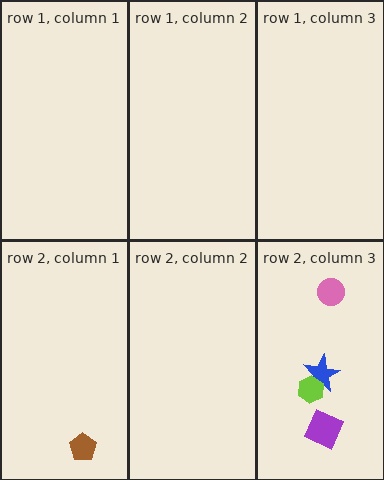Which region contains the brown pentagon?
The row 2, column 1 region.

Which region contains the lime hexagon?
The row 2, column 3 region.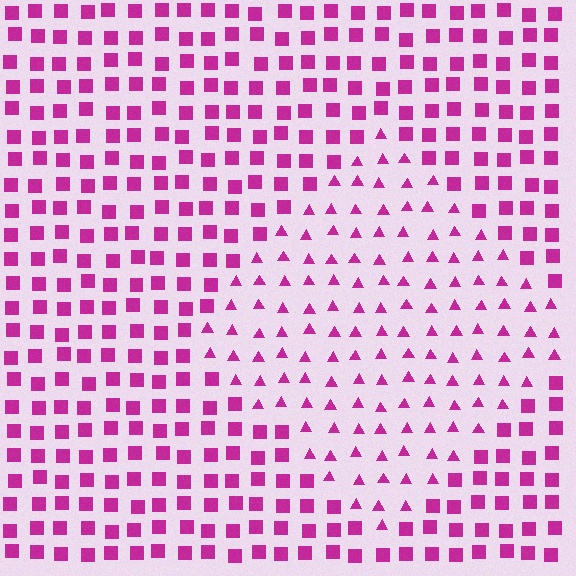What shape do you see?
I see a diamond.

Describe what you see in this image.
The image is filled with small magenta elements arranged in a uniform grid. A diamond-shaped region contains triangles, while the surrounding area contains squares. The boundary is defined purely by the change in element shape.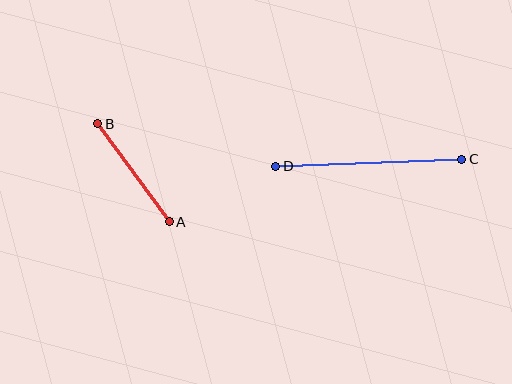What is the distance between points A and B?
The distance is approximately 122 pixels.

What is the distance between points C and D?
The distance is approximately 186 pixels.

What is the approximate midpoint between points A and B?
The midpoint is at approximately (133, 173) pixels.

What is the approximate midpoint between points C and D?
The midpoint is at approximately (369, 163) pixels.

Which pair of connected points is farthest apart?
Points C and D are farthest apart.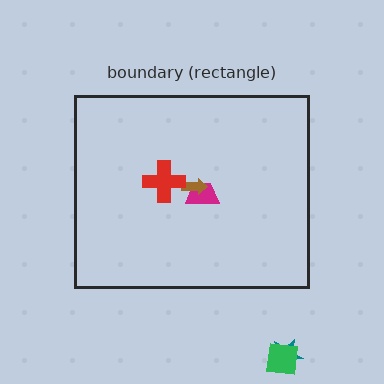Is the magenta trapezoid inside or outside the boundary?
Inside.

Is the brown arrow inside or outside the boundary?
Inside.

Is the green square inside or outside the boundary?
Outside.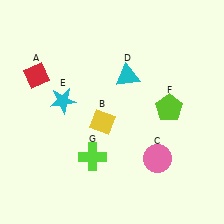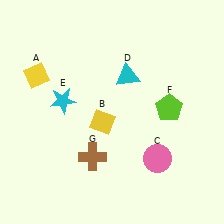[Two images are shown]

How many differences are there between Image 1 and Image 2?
There are 2 differences between the two images.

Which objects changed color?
A changed from red to yellow. G changed from lime to brown.